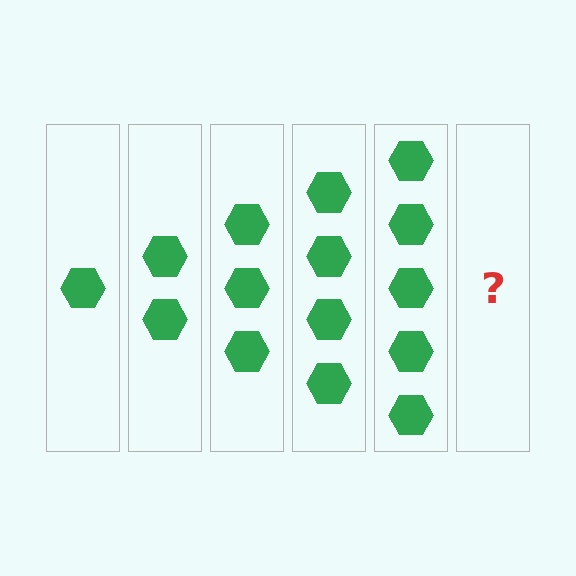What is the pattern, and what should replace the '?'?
The pattern is that each step adds one more hexagon. The '?' should be 6 hexagons.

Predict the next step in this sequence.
The next step is 6 hexagons.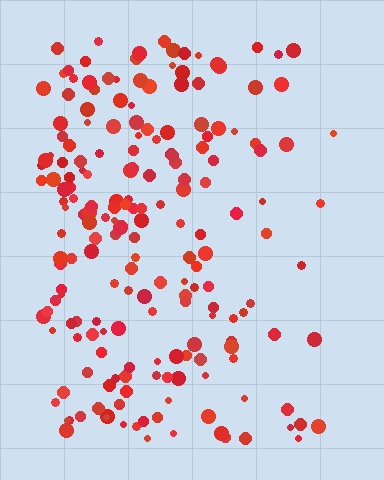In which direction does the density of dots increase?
From right to left, with the left side densest.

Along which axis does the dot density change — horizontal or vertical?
Horizontal.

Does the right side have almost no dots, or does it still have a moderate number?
Still a moderate number, just noticeably fewer than the left.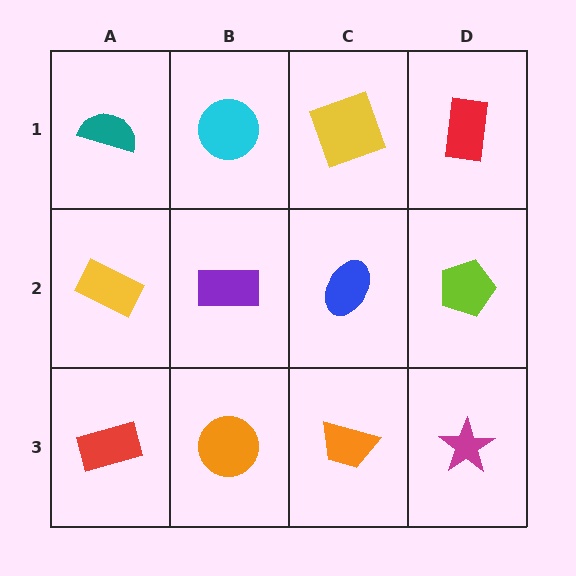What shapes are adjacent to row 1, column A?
A yellow rectangle (row 2, column A), a cyan circle (row 1, column B).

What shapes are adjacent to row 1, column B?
A purple rectangle (row 2, column B), a teal semicircle (row 1, column A), a yellow square (row 1, column C).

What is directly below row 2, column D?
A magenta star.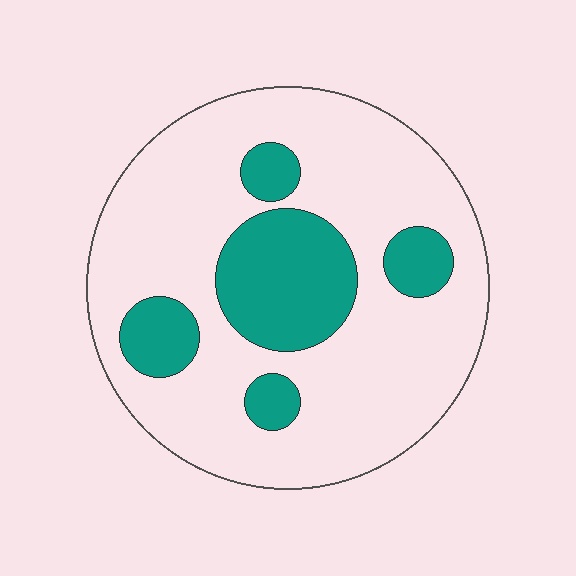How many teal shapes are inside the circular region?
5.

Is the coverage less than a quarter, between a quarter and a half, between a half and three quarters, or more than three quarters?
Less than a quarter.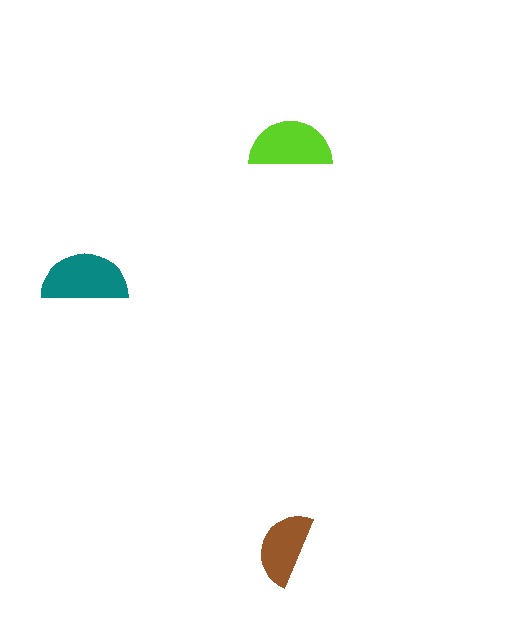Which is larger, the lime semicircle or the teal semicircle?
The teal one.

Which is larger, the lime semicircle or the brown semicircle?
The lime one.